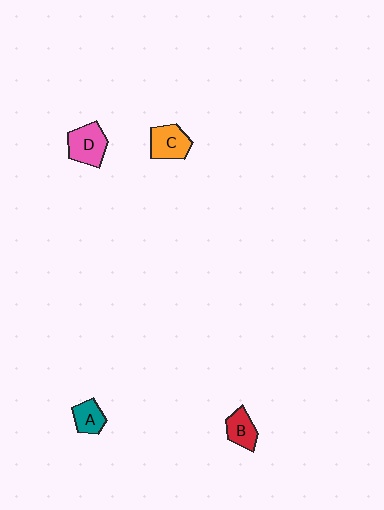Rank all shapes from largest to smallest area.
From largest to smallest: D (pink), C (orange), B (red), A (teal).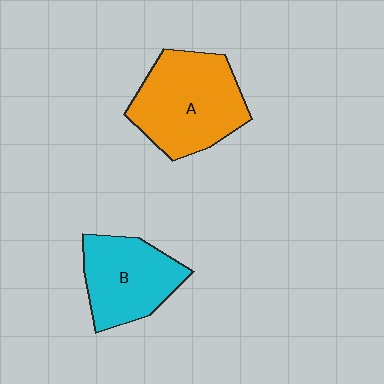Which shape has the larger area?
Shape A (orange).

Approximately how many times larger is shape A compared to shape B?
Approximately 1.3 times.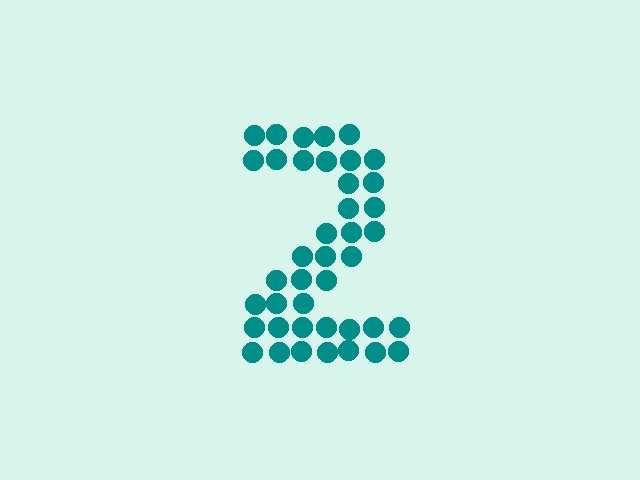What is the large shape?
The large shape is the digit 2.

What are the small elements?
The small elements are circles.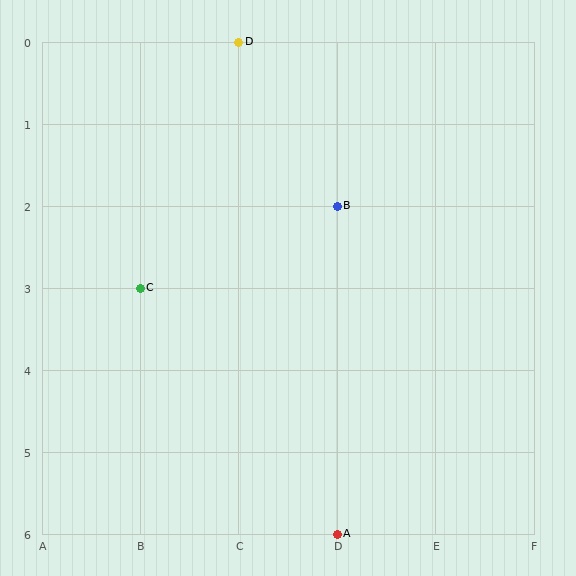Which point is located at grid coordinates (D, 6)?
Point A is at (D, 6).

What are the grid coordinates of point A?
Point A is at grid coordinates (D, 6).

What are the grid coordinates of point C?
Point C is at grid coordinates (B, 3).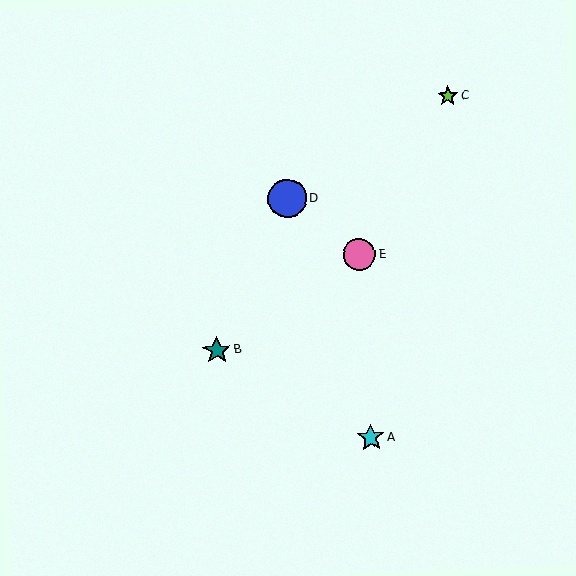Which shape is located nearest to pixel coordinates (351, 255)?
The pink circle (labeled E) at (359, 255) is nearest to that location.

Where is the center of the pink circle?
The center of the pink circle is at (359, 255).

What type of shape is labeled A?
Shape A is a cyan star.